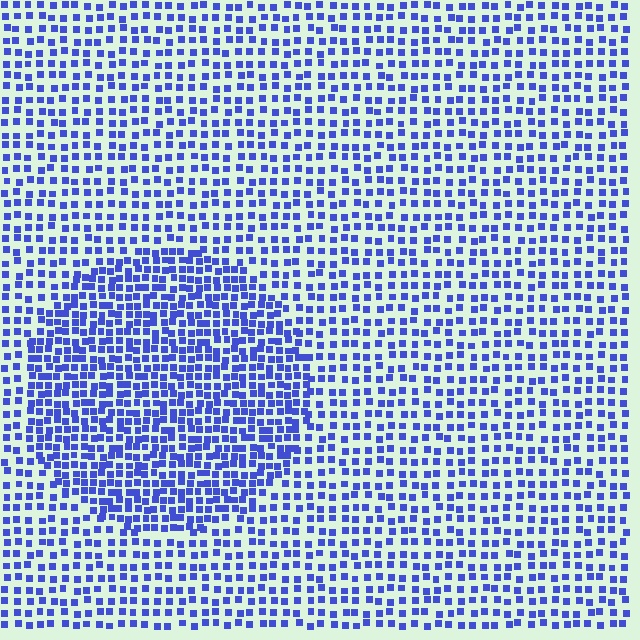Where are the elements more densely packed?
The elements are more densely packed inside the circle boundary.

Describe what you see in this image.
The image contains small blue elements arranged at two different densities. A circle-shaped region is visible where the elements are more densely packed than the surrounding area.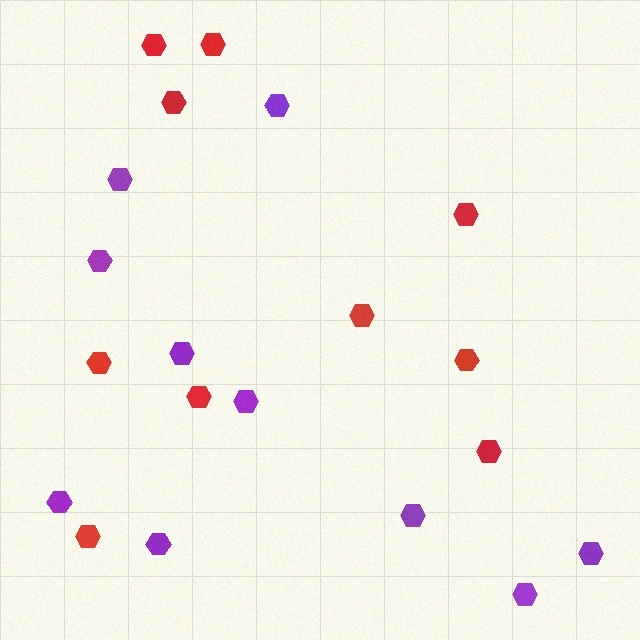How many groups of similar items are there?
There are 2 groups: one group of purple hexagons (10) and one group of red hexagons (10).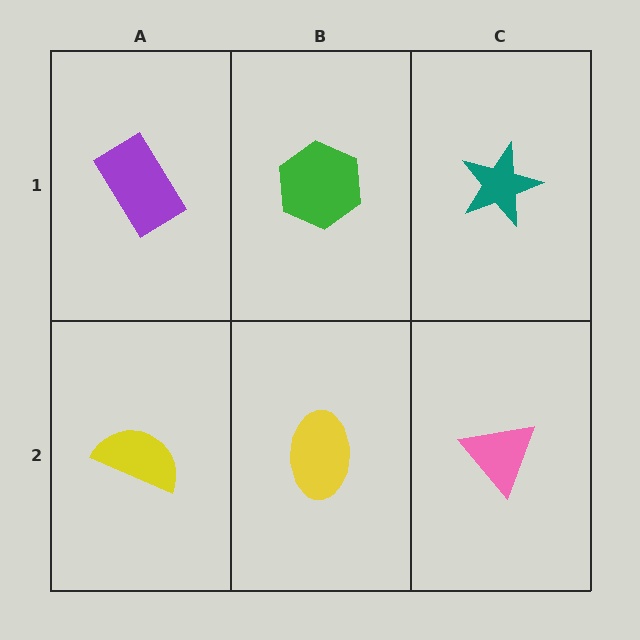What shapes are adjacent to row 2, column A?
A purple rectangle (row 1, column A), a yellow ellipse (row 2, column B).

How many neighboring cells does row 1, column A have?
2.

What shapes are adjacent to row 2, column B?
A green hexagon (row 1, column B), a yellow semicircle (row 2, column A), a pink triangle (row 2, column C).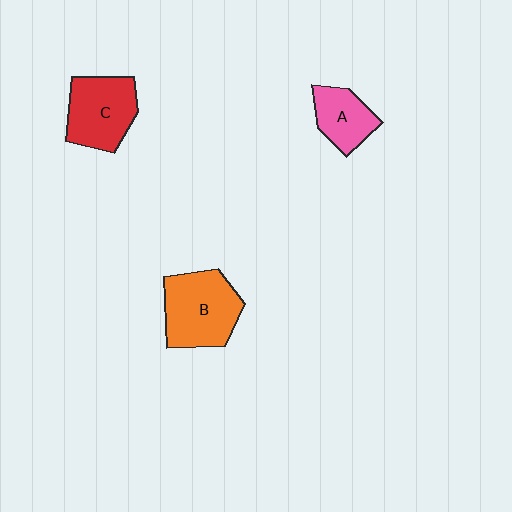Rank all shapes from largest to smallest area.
From largest to smallest: B (orange), C (red), A (pink).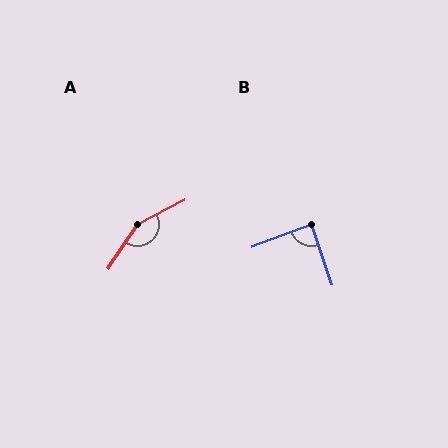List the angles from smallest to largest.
B (88°), A (150°).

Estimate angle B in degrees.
Approximately 88 degrees.